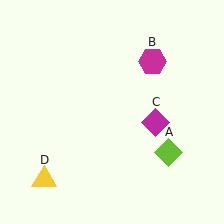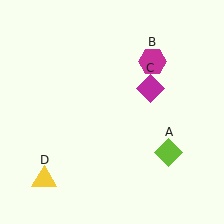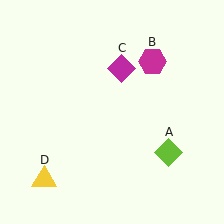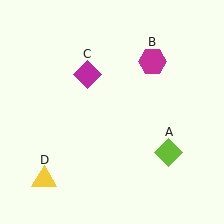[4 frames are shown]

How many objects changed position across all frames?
1 object changed position: magenta diamond (object C).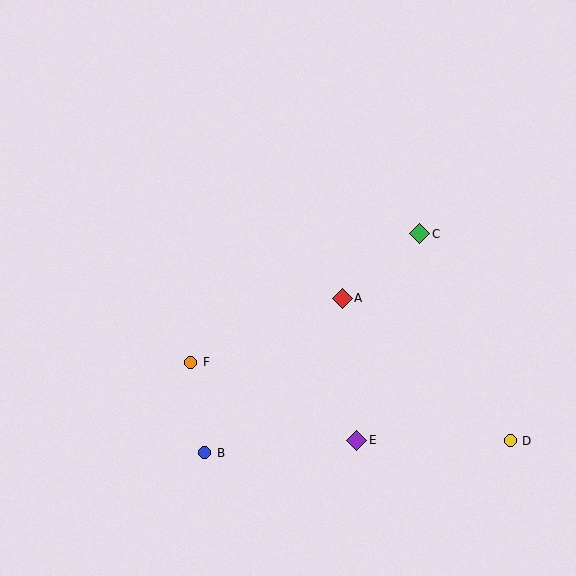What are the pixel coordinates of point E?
Point E is at (357, 440).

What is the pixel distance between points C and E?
The distance between C and E is 216 pixels.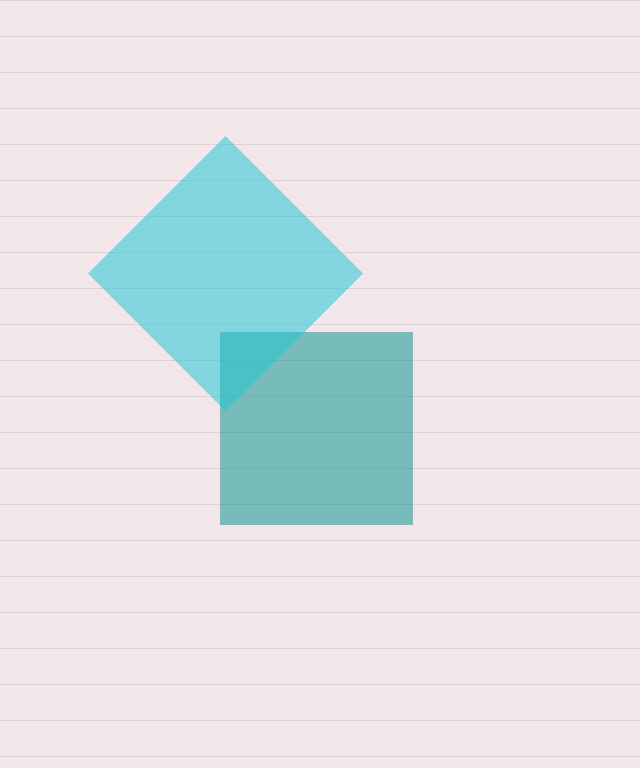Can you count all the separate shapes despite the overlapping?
Yes, there are 2 separate shapes.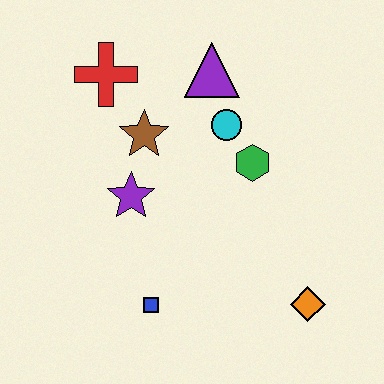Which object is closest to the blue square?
The purple star is closest to the blue square.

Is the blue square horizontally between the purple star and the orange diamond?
Yes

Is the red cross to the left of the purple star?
Yes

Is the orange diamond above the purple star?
No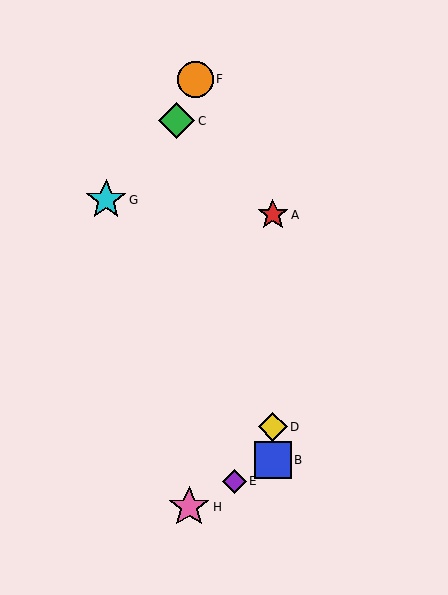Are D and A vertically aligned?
Yes, both are at x≈273.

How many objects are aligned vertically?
3 objects (A, B, D) are aligned vertically.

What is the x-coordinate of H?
Object H is at x≈189.